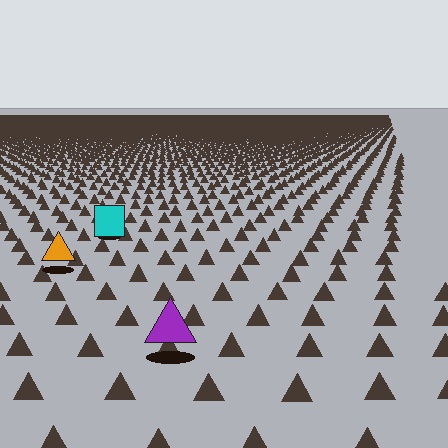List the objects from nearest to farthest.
From nearest to farthest: the purple triangle, the orange triangle, the cyan square.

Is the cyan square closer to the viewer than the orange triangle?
No. The orange triangle is closer — you can tell from the texture gradient: the ground texture is coarser near it.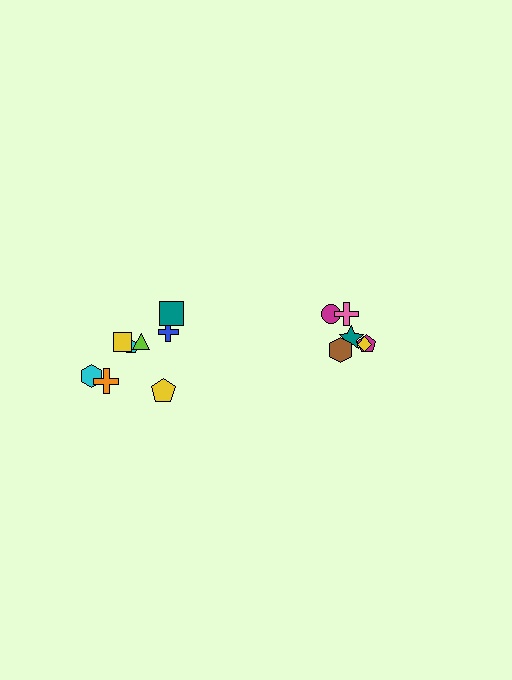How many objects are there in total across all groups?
There are 14 objects.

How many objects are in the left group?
There are 8 objects.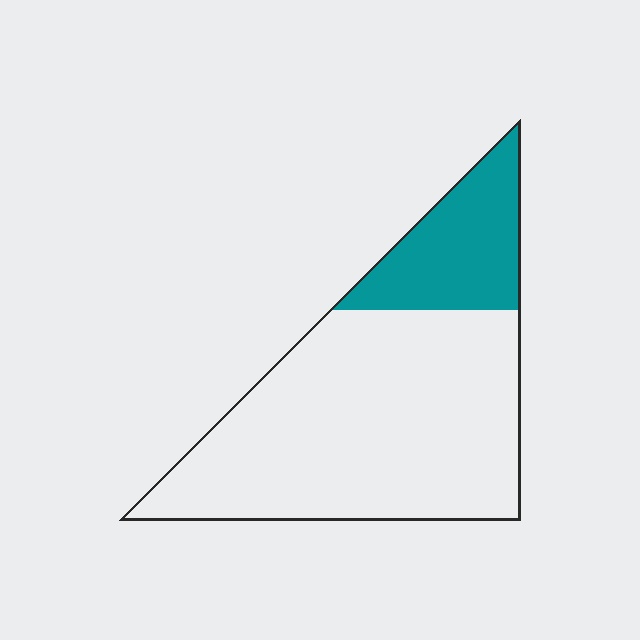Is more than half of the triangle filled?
No.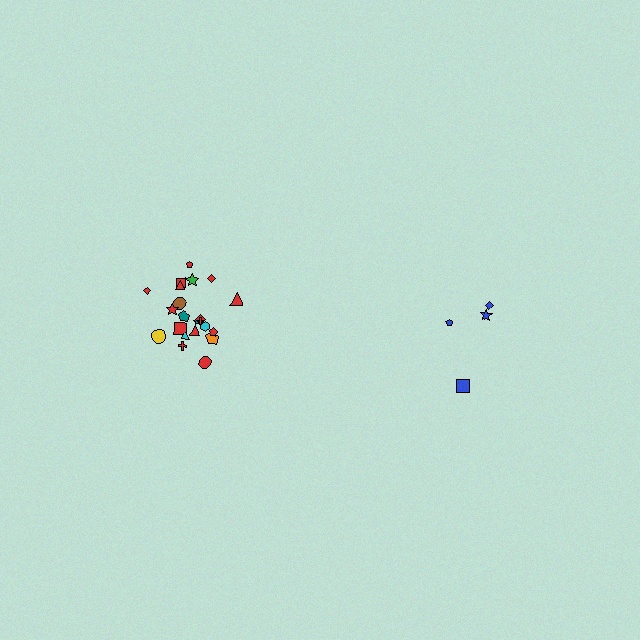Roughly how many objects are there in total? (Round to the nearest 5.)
Roughly 25 objects in total.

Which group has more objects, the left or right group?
The left group.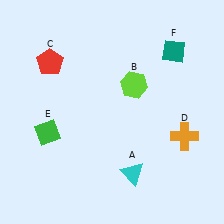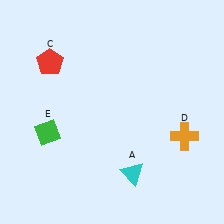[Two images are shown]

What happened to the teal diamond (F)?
The teal diamond (F) was removed in Image 2. It was in the top-right area of Image 1.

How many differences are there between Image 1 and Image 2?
There are 2 differences between the two images.